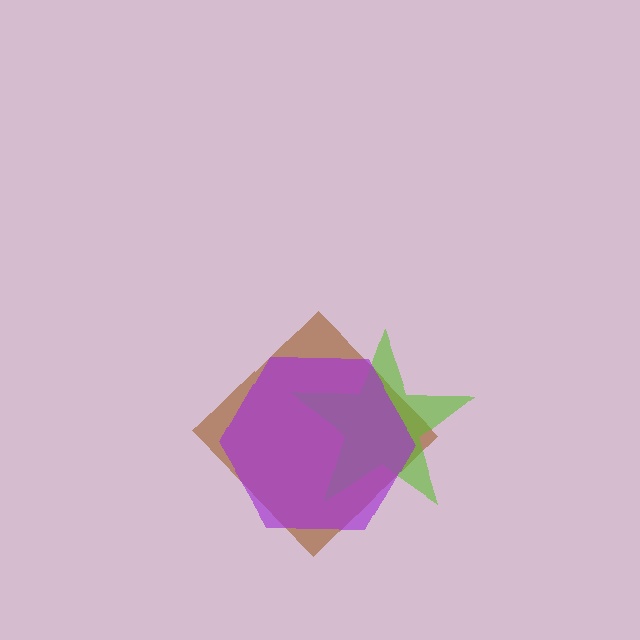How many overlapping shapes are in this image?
There are 3 overlapping shapes in the image.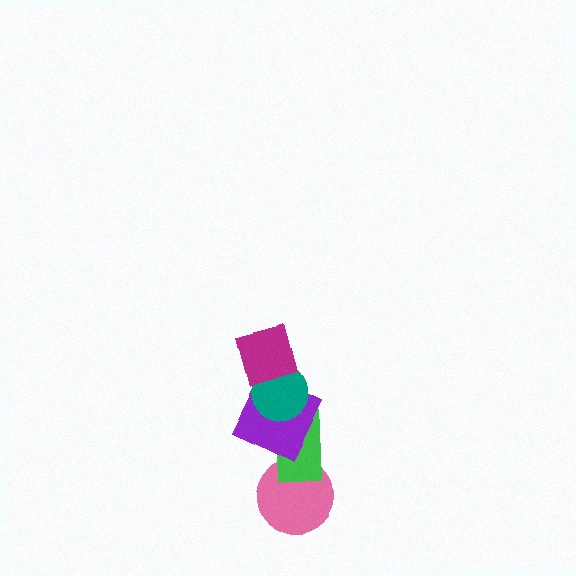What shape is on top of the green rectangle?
The purple square is on top of the green rectangle.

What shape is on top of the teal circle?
The magenta square is on top of the teal circle.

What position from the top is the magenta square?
The magenta square is 1st from the top.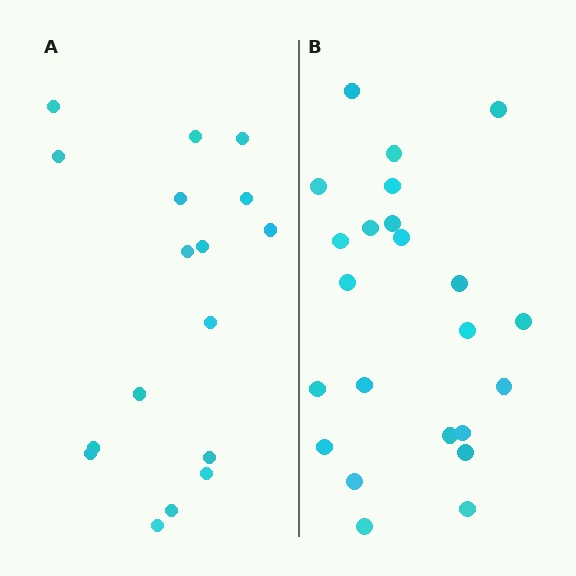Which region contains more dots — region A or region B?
Region B (the right region) has more dots.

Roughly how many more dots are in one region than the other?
Region B has about 6 more dots than region A.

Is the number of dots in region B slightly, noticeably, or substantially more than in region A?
Region B has noticeably more, but not dramatically so. The ratio is roughly 1.4 to 1.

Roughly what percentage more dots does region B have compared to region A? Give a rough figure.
About 35% more.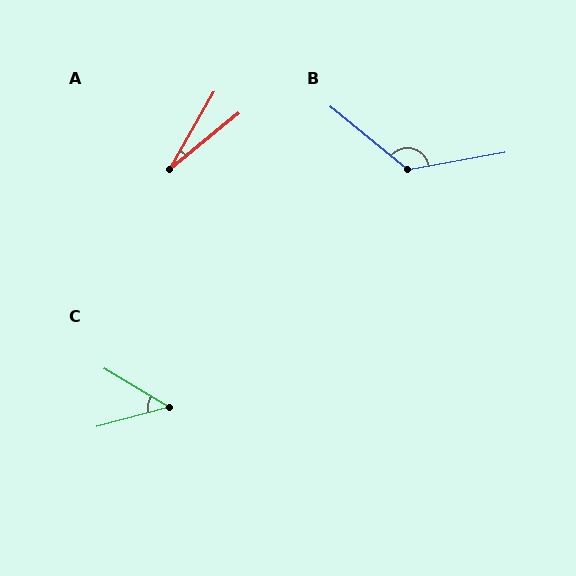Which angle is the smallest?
A, at approximately 21 degrees.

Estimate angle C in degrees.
Approximately 46 degrees.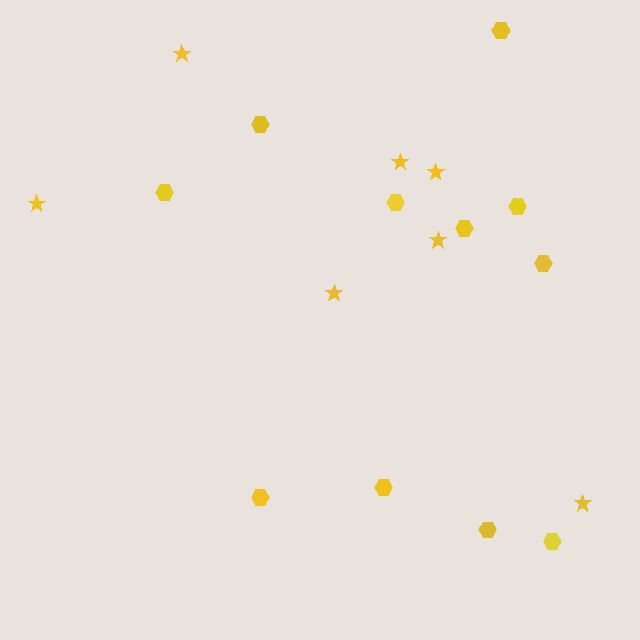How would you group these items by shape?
There are 2 groups: one group of stars (7) and one group of hexagons (11).